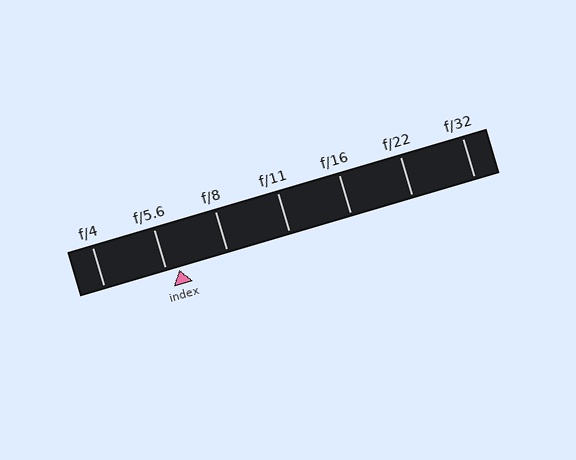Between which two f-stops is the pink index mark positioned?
The index mark is between f/5.6 and f/8.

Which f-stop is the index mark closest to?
The index mark is closest to f/5.6.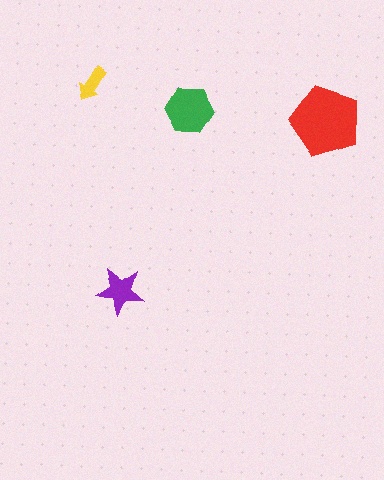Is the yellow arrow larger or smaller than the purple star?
Smaller.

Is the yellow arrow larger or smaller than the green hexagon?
Smaller.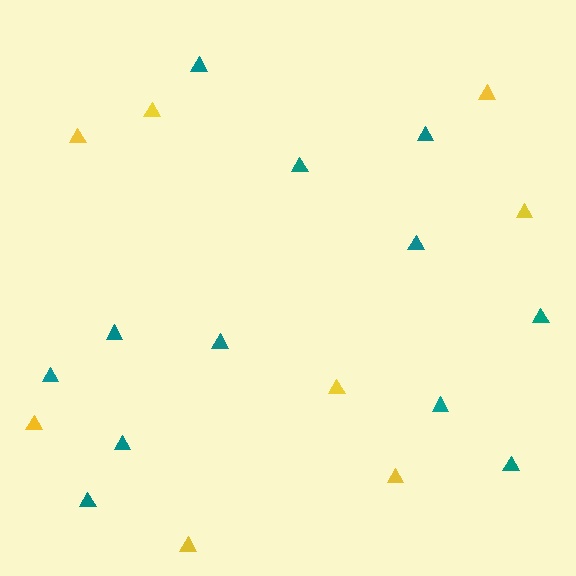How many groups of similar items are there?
There are 2 groups: one group of yellow triangles (8) and one group of teal triangles (12).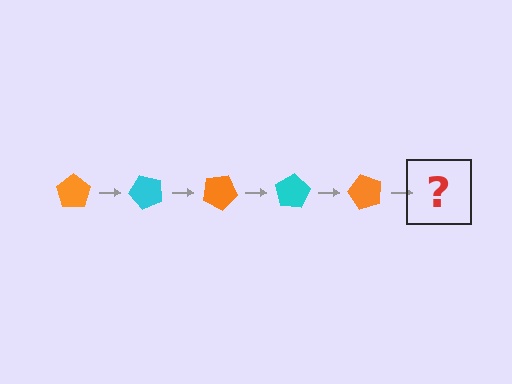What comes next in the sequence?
The next element should be a cyan pentagon, rotated 250 degrees from the start.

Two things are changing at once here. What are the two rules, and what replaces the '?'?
The two rules are that it rotates 50 degrees each step and the color cycles through orange and cyan. The '?' should be a cyan pentagon, rotated 250 degrees from the start.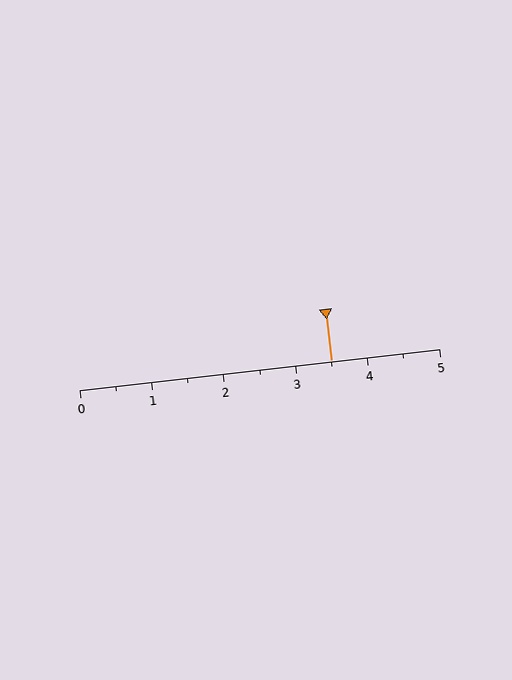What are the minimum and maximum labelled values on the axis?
The axis runs from 0 to 5.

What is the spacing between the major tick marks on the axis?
The major ticks are spaced 1 apart.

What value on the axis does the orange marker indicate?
The marker indicates approximately 3.5.